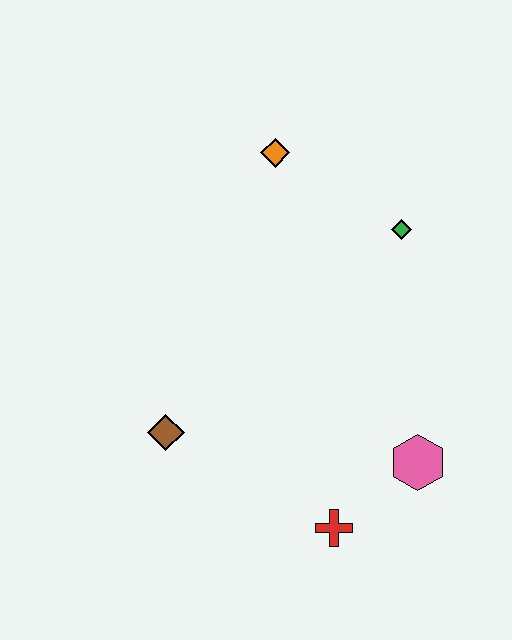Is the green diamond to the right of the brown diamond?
Yes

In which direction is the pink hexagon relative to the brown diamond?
The pink hexagon is to the right of the brown diamond.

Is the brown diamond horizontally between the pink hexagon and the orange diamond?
No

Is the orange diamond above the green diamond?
Yes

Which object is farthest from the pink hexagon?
The orange diamond is farthest from the pink hexagon.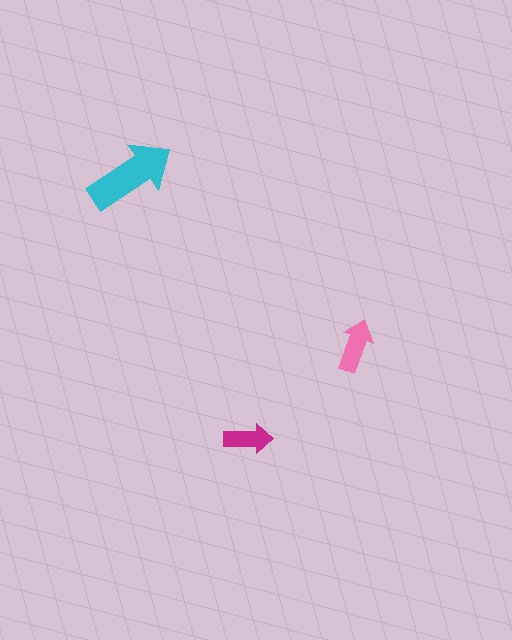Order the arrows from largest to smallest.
the cyan one, the pink one, the magenta one.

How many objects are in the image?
There are 3 objects in the image.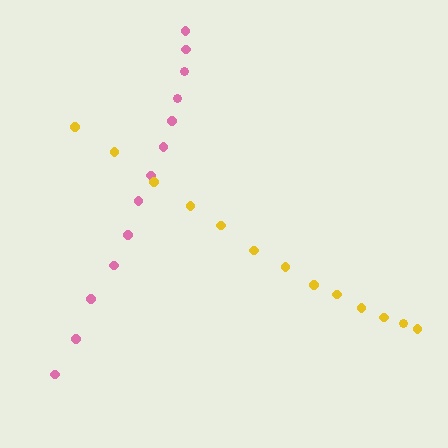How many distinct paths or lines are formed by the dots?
There are 2 distinct paths.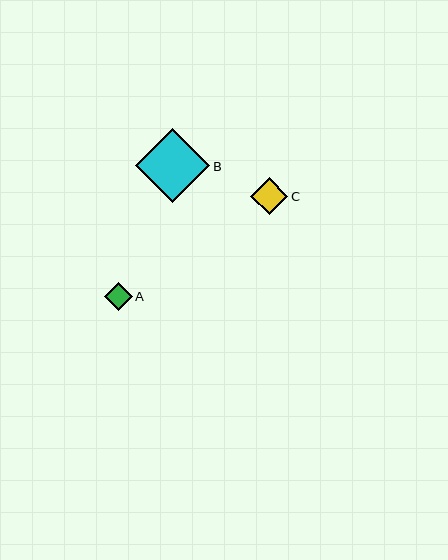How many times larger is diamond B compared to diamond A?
Diamond B is approximately 2.7 times the size of diamond A.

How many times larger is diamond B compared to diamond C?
Diamond B is approximately 2.0 times the size of diamond C.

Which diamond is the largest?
Diamond B is the largest with a size of approximately 74 pixels.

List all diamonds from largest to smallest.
From largest to smallest: B, C, A.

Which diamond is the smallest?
Diamond A is the smallest with a size of approximately 27 pixels.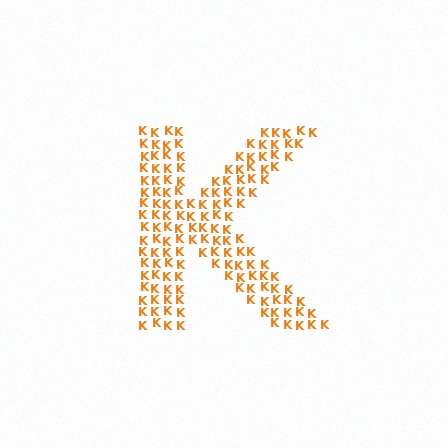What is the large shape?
The large shape is the letter K.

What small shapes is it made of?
It is made of small letter K's.